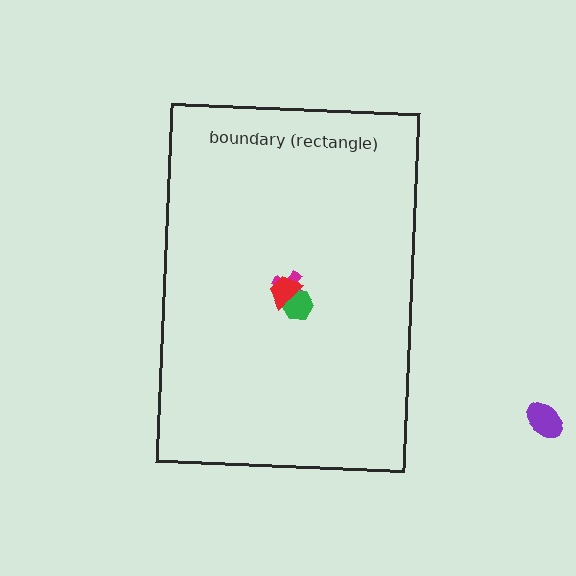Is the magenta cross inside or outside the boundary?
Inside.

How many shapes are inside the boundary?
3 inside, 1 outside.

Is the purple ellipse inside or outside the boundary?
Outside.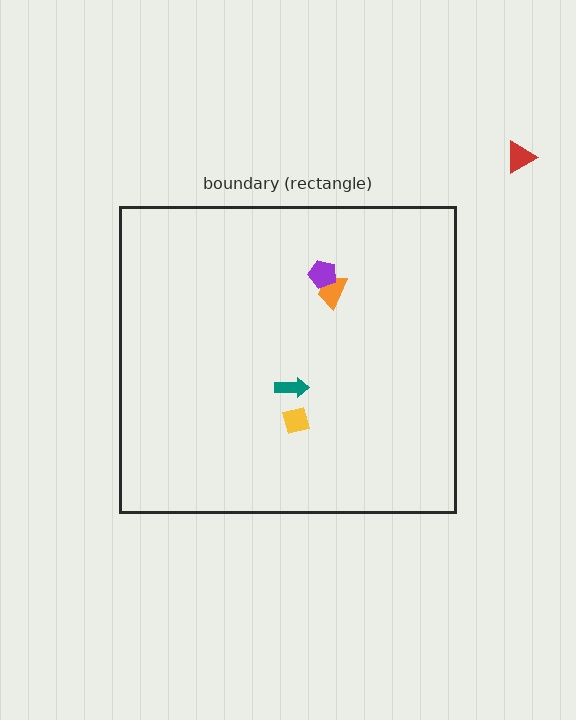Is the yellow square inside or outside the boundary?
Inside.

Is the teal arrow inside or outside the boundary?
Inside.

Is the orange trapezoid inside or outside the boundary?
Inside.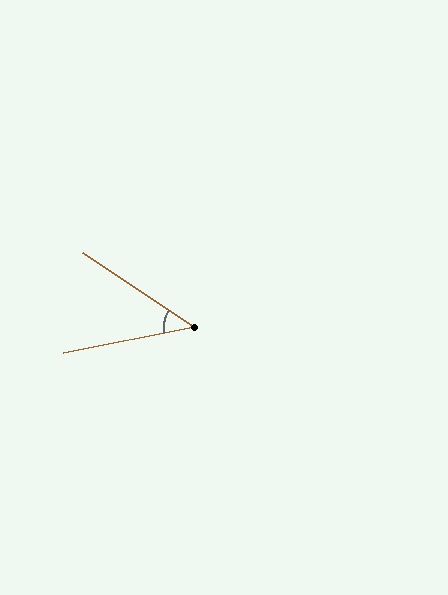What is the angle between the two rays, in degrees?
Approximately 45 degrees.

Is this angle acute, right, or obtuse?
It is acute.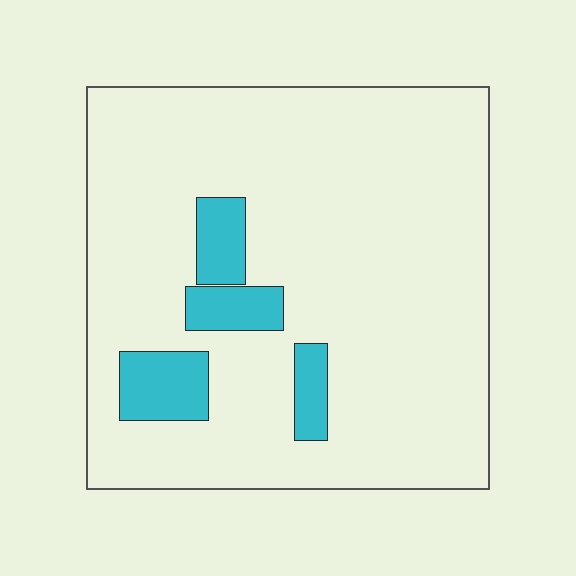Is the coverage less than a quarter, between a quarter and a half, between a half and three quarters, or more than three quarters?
Less than a quarter.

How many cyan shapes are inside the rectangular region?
4.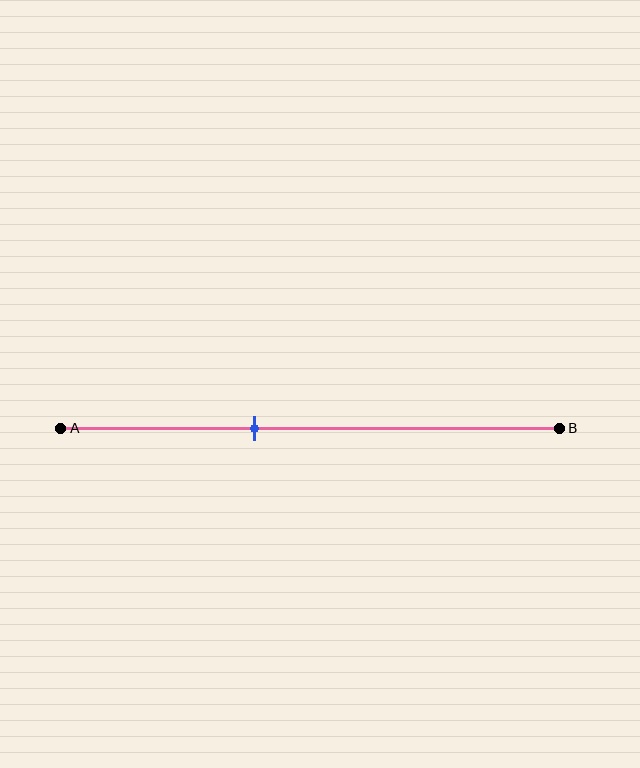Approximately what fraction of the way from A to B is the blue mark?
The blue mark is approximately 40% of the way from A to B.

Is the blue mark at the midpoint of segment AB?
No, the mark is at about 40% from A, not at the 50% midpoint.